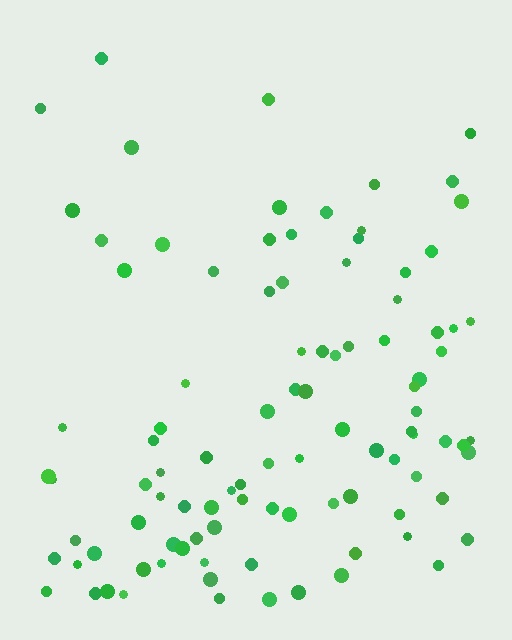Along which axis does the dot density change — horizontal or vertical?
Vertical.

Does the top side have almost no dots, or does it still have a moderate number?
Still a moderate number, just noticeably fewer than the bottom.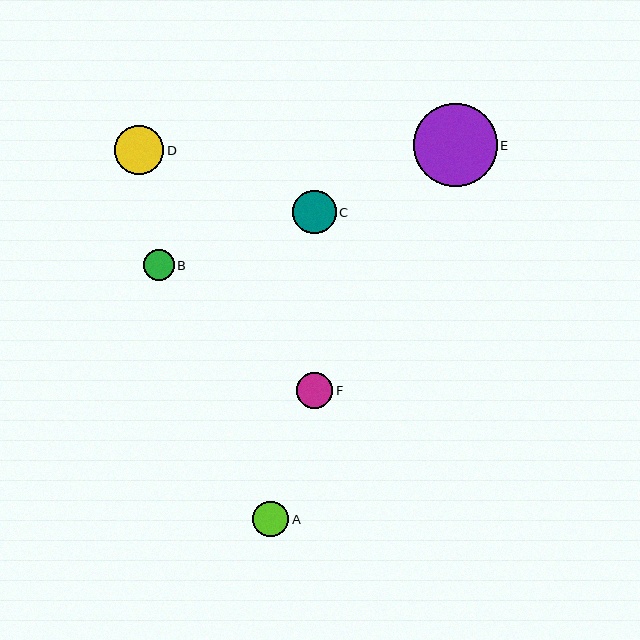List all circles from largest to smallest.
From largest to smallest: E, D, C, F, A, B.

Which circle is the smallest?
Circle B is the smallest with a size of approximately 31 pixels.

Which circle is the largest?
Circle E is the largest with a size of approximately 83 pixels.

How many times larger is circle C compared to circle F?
Circle C is approximately 1.2 times the size of circle F.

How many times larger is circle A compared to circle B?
Circle A is approximately 1.2 times the size of circle B.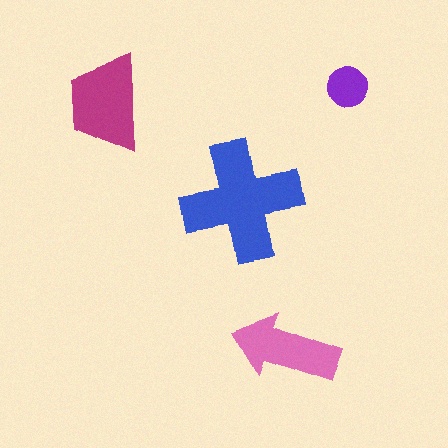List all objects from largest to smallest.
The blue cross, the magenta trapezoid, the pink arrow, the purple circle.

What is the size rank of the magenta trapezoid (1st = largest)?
2nd.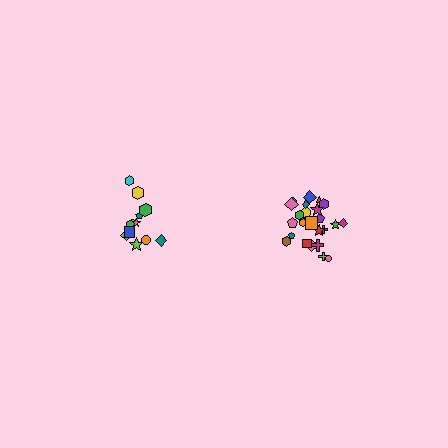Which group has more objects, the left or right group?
The right group.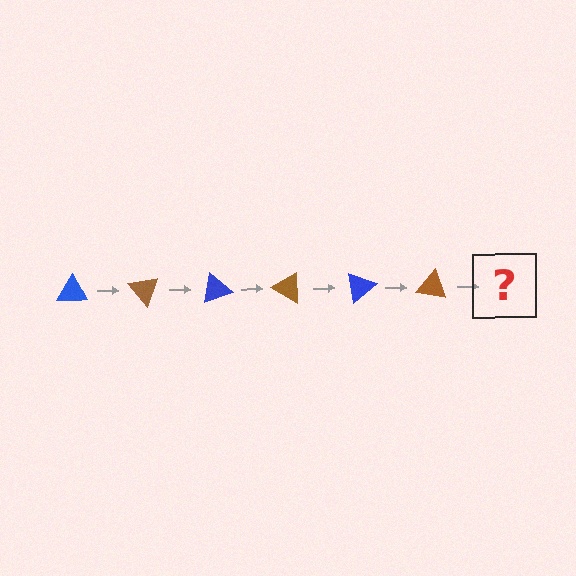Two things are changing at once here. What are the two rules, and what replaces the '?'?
The two rules are that it rotates 50 degrees each step and the color cycles through blue and brown. The '?' should be a blue triangle, rotated 300 degrees from the start.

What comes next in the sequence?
The next element should be a blue triangle, rotated 300 degrees from the start.